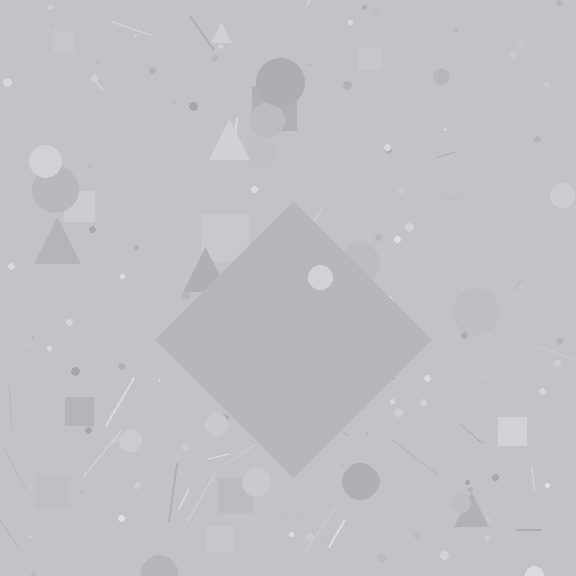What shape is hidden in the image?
A diamond is hidden in the image.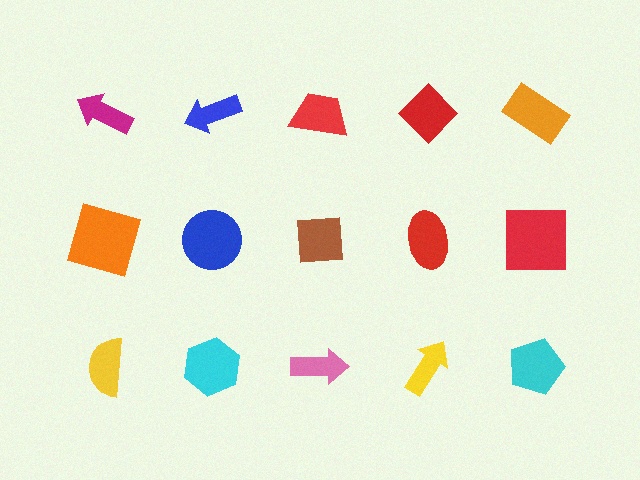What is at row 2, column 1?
An orange square.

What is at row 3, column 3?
A pink arrow.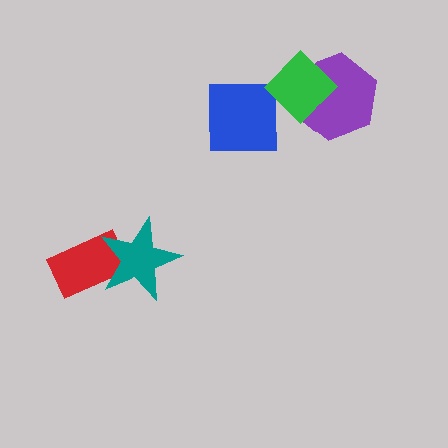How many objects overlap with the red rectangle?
1 object overlaps with the red rectangle.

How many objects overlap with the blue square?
0 objects overlap with the blue square.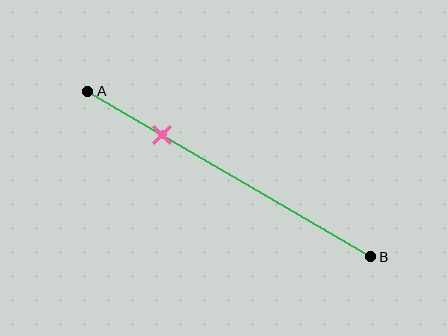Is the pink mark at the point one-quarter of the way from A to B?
Yes, the mark is approximately at the one-quarter point.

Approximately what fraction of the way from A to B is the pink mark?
The pink mark is approximately 25% of the way from A to B.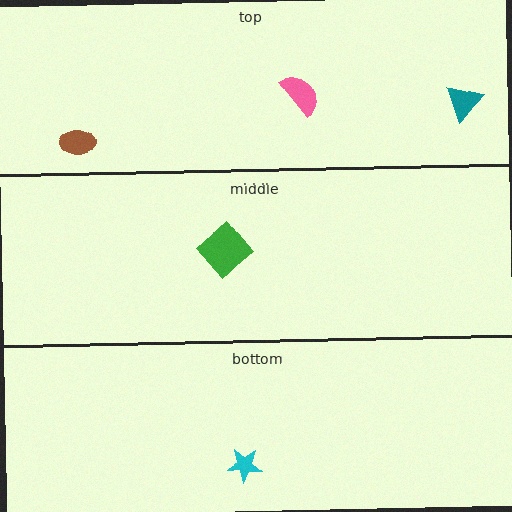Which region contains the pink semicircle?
The top region.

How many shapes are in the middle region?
1.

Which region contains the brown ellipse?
The top region.